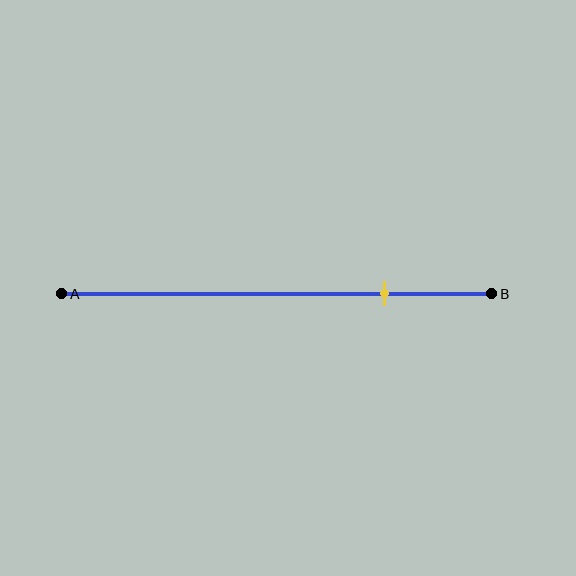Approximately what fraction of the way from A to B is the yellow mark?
The yellow mark is approximately 75% of the way from A to B.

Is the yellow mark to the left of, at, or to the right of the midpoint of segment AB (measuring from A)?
The yellow mark is to the right of the midpoint of segment AB.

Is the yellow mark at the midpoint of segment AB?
No, the mark is at about 75% from A, not at the 50% midpoint.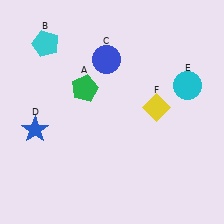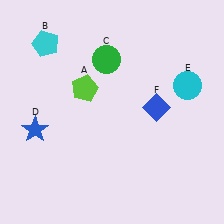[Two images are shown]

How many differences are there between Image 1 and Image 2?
There are 3 differences between the two images.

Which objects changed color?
A changed from green to lime. C changed from blue to green. F changed from yellow to blue.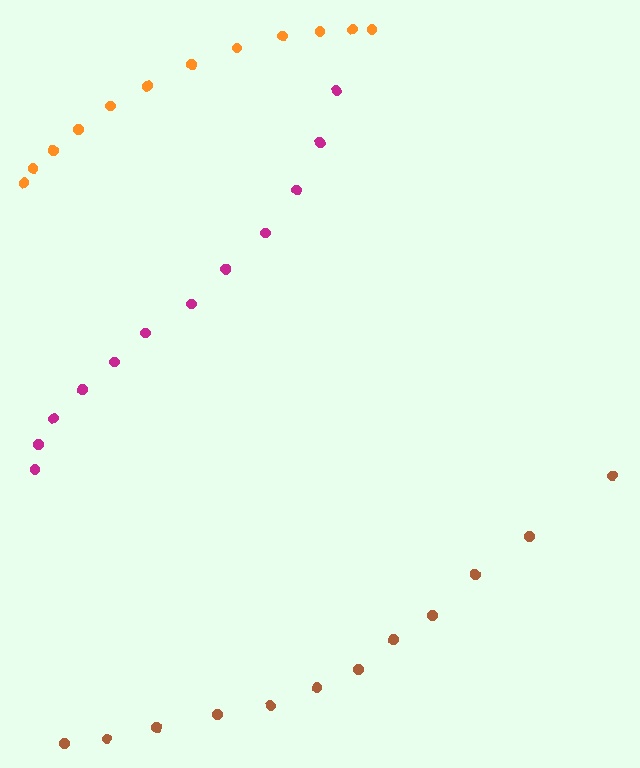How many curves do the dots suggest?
There are 3 distinct paths.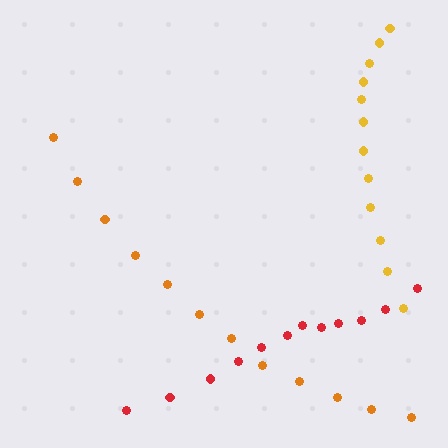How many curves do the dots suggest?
There are 3 distinct paths.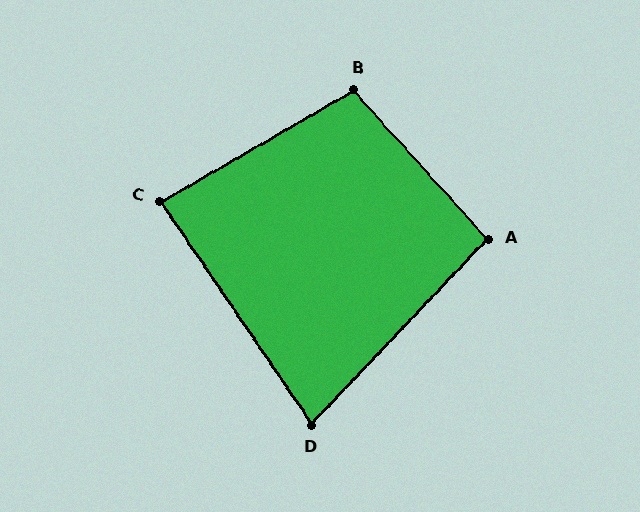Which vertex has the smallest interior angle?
D, at approximately 78 degrees.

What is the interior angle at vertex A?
Approximately 94 degrees (approximately right).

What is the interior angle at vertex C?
Approximately 86 degrees (approximately right).